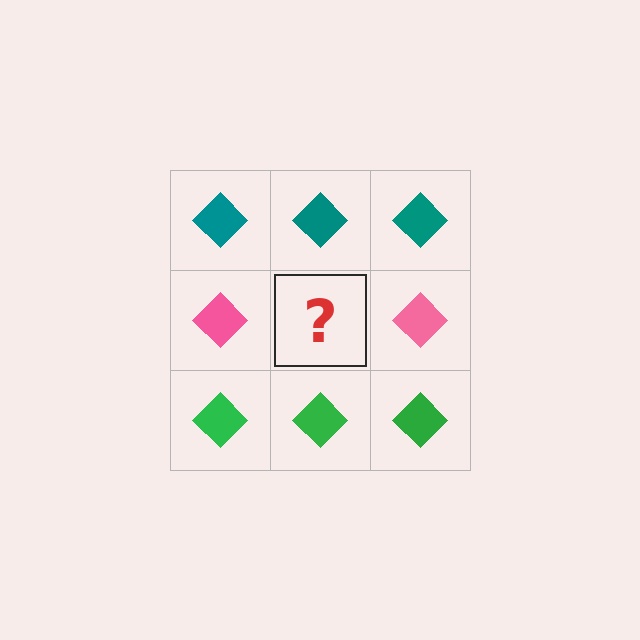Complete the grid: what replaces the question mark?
The question mark should be replaced with a pink diamond.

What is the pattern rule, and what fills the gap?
The rule is that each row has a consistent color. The gap should be filled with a pink diamond.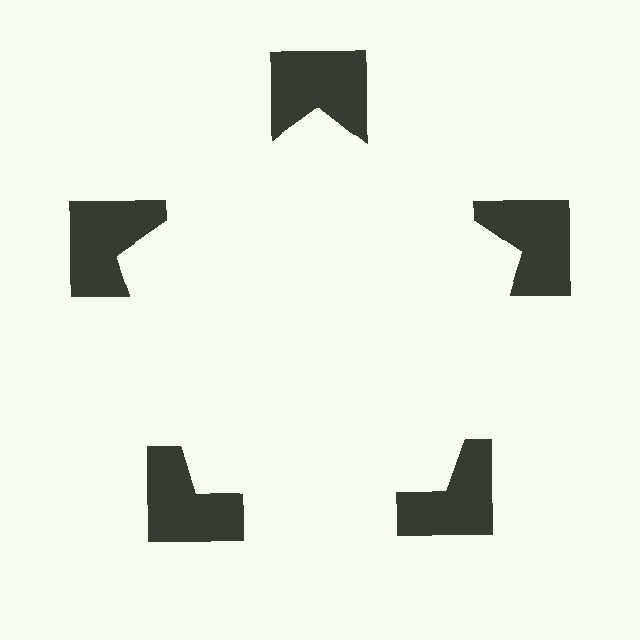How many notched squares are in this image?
There are 5 — one at each vertex of the illusory pentagon.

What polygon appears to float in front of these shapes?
An illusory pentagon — its edges are inferred from the aligned wedge cuts in the notched squares, not physically drawn.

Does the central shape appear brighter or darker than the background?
It typically appears slightly brighter than the background, even though no actual brightness change is drawn.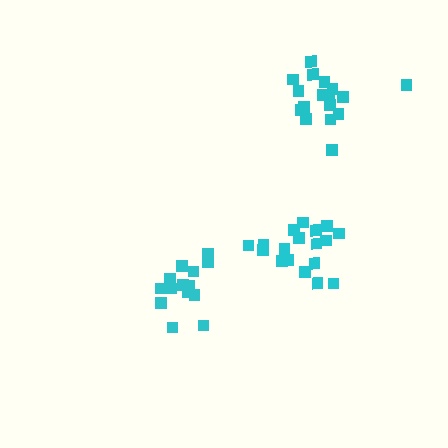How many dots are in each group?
Group 1: 14 dots, Group 2: 18 dots, Group 3: 18 dots (50 total).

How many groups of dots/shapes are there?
There are 3 groups.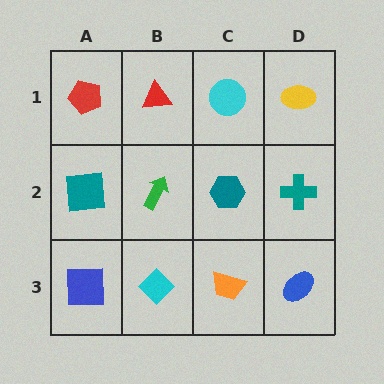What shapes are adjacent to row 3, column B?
A green arrow (row 2, column B), a blue square (row 3, column A), an orange trapezoid (row 3, column C).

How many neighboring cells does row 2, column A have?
3.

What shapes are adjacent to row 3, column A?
A teal square (row 2, column A), a cyan diamond (row 3, column B).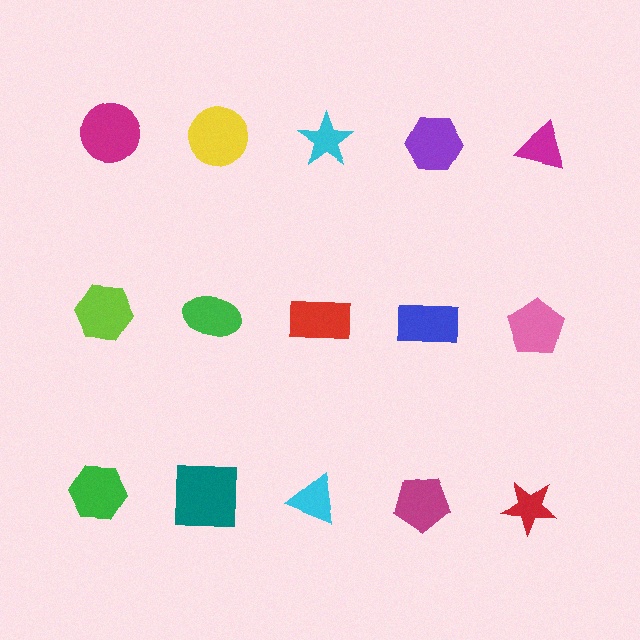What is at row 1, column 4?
A purple hexagon.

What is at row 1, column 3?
A cyan star.